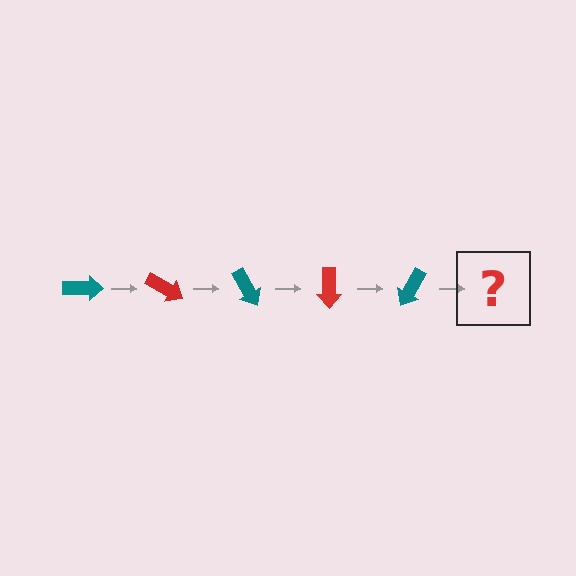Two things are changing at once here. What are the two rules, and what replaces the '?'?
The two rules are that it rotates 30 degrees each step and the color cycles through teal and red. The '?' should be a red arrow, rotated 150 degrees from the start.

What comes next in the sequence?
The next element should be a red arrow, rotated 150 degrees from the start.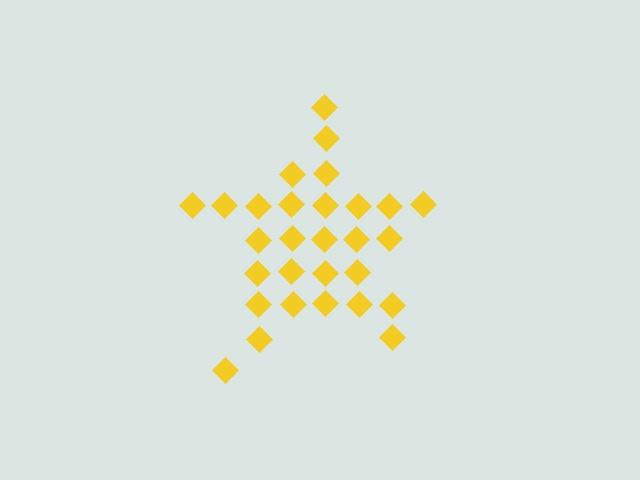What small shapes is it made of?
It is made of small diamonds.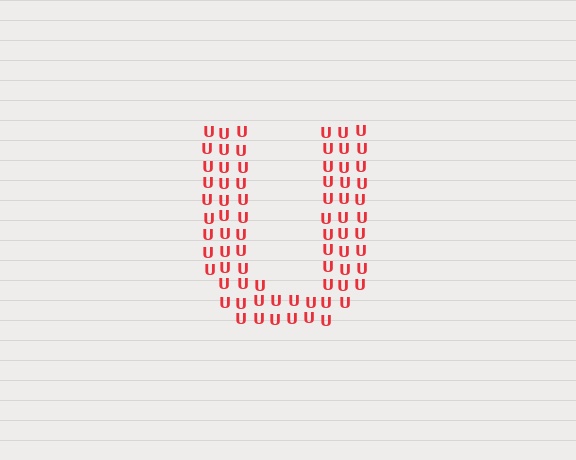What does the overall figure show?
The overall figure shows the letter U.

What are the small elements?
The small elements are letter U's.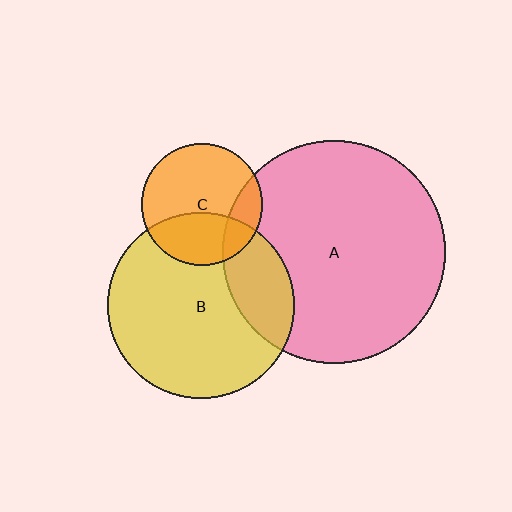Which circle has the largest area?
Circle A (pink).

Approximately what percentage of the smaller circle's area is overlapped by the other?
Approximately 35%.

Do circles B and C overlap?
Yes.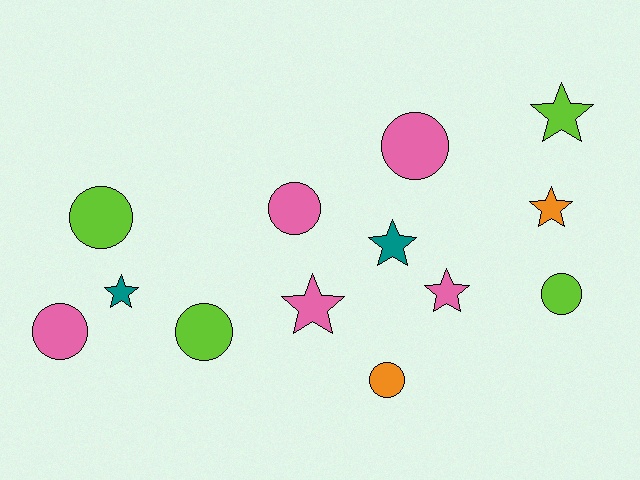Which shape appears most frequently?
Circle, with 7 objects.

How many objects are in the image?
There are 13 objects.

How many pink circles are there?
There are 3 pink circles.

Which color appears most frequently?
Pink, with 5 objects.